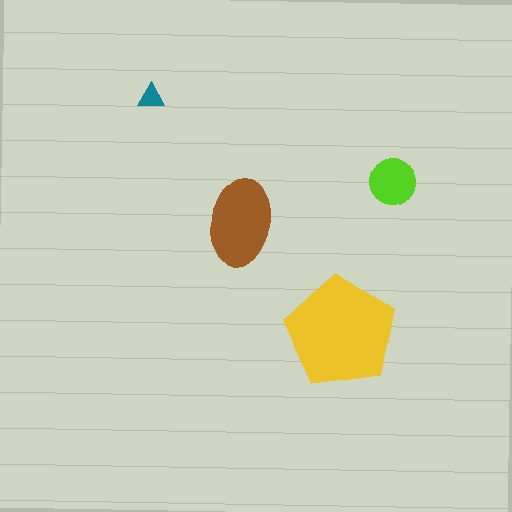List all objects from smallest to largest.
The teal triangle, the lime circle, the brown ellipse, the yellow pentagon.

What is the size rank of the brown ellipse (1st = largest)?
2nd.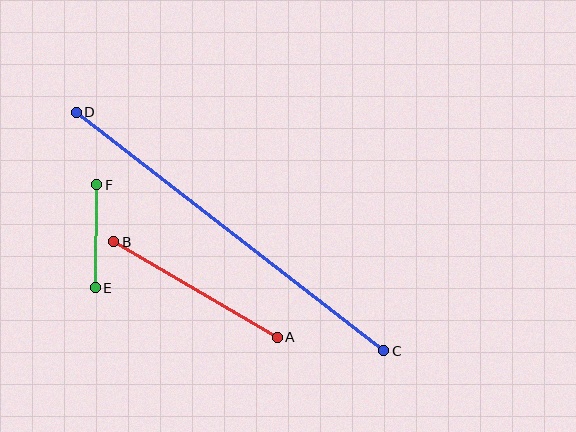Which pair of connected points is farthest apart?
Points C and D are farthest apart.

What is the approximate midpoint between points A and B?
The midpoint is at approximately (196, 290) pixels.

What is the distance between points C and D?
The distance is approximately 389 pixels.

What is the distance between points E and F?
The distance is approximately 103 pixels.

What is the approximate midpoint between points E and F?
The midpoint is at approximately (96, 236) pixels.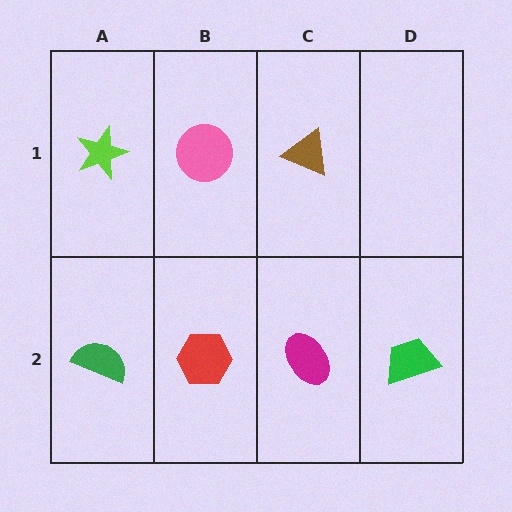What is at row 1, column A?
A lime star.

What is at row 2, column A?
A green semicircle.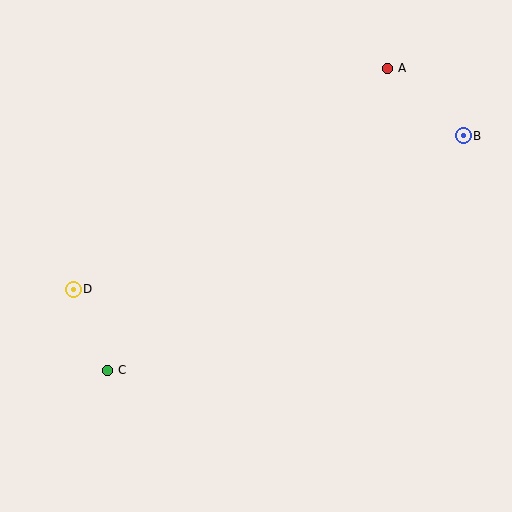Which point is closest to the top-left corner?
Point D is closest to the top-left corner.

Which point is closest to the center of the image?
Point D at (73, 289) is closest to the center.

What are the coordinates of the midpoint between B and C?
The midpoint between B and C is at (285, 253).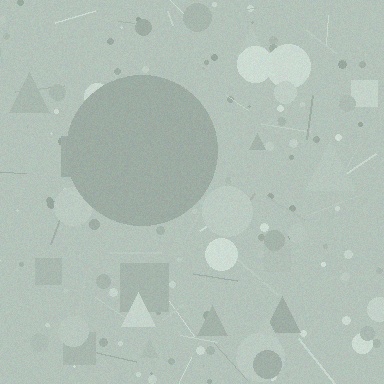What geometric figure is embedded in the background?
A circle is embedded in the background.